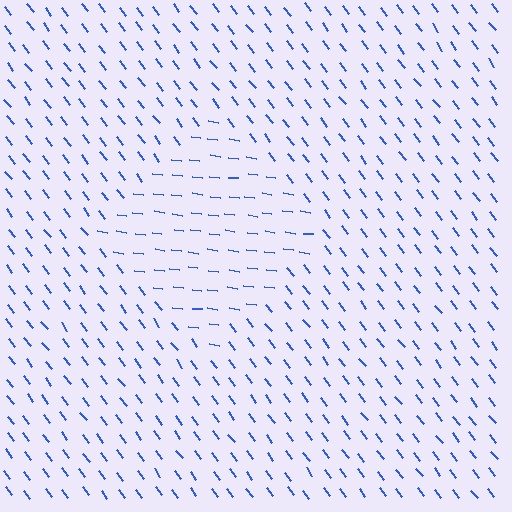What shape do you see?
I see a diamond.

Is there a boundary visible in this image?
Yes, there is a texture boundary formed by a change in line orientation.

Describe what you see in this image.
The image is filled with small blue line segments. A diamond region in the image has lines oriented differently from the surrounding lines, creating a visible texture boundary.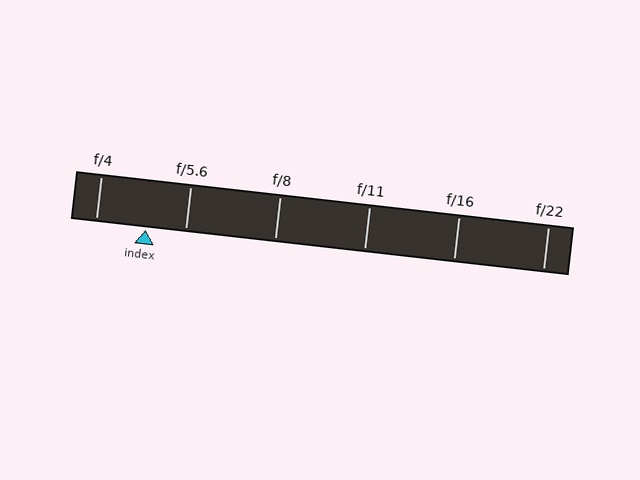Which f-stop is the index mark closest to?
The index mark is closest to f/5.6.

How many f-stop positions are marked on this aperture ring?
There are 6 f-stop positions marked.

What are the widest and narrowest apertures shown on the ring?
The widest aperture shown is f/4 and the narrowest is f/22.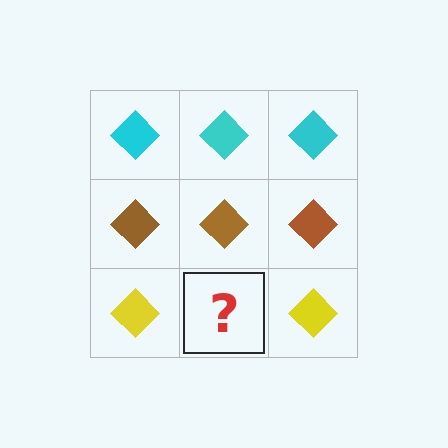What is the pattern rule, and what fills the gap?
The rule is that each row has a consistent color. The gap should be filled with a yellow diamond.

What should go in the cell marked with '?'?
The missing cell should contain a yellow diamond.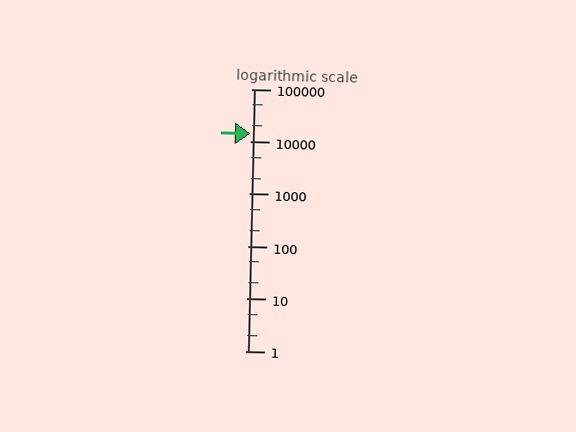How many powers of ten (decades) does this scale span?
The scale spans 5 decades, from 1 to 100000.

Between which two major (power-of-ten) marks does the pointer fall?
The pointer is between 10000 and 100000.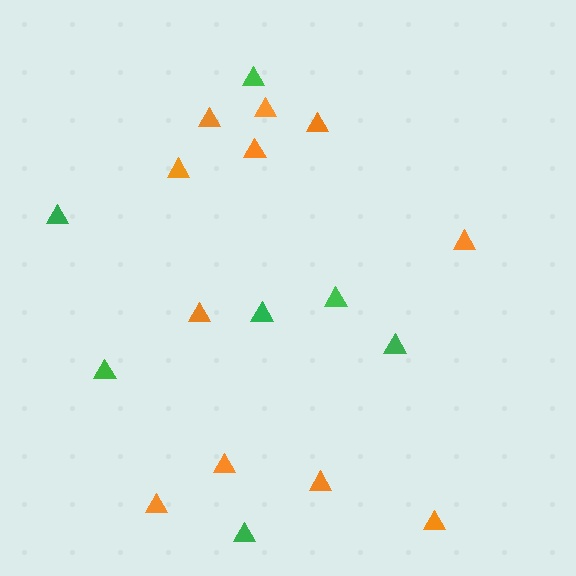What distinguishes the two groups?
There are 2 groups: one group of orange triangles (11) and one group of green triangles (7).